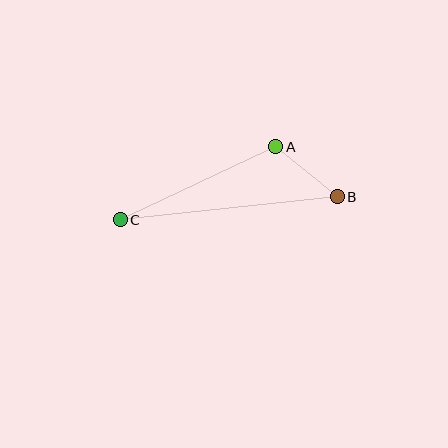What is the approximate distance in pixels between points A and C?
The distance between A and C is approximately 171 pixels.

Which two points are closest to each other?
Points A and B are closest to each other.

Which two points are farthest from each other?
Points B and C are farthest from each other.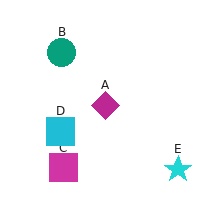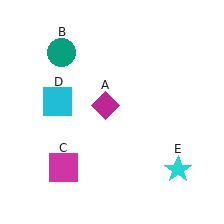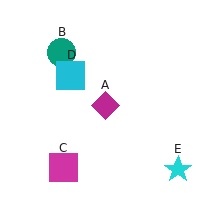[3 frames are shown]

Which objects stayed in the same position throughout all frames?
Magenta diamond (object A) and teal circle (object B) and magenta square (object C) and cyan star (object E) remained stationary.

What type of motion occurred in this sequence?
The cyan square (object D) rotated clockwise around the center of the scene.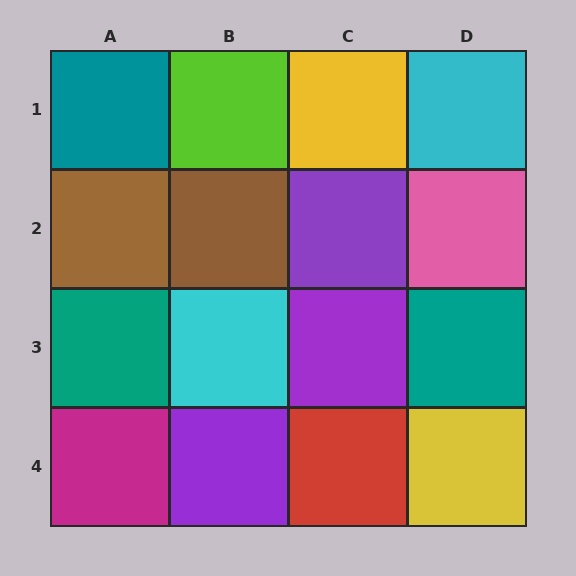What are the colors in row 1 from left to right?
Teal, lime, yellow, cyan.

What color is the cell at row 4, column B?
Purple.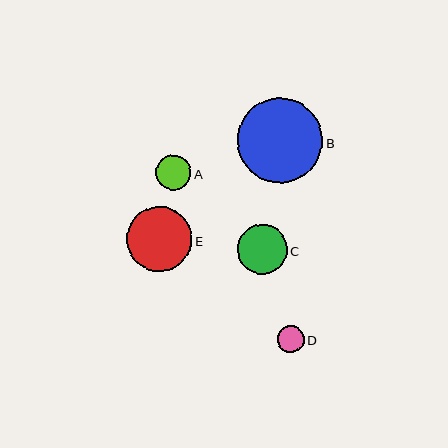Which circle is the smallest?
Circle D is the smallest with a size of approximately 27 pixels.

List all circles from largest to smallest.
From largest to smallest: B, E, C, A, D.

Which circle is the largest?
Circle B is the largest with a size of approximately 85 pixels.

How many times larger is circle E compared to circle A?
Circle E is approximately 1.9 times the size of circle A.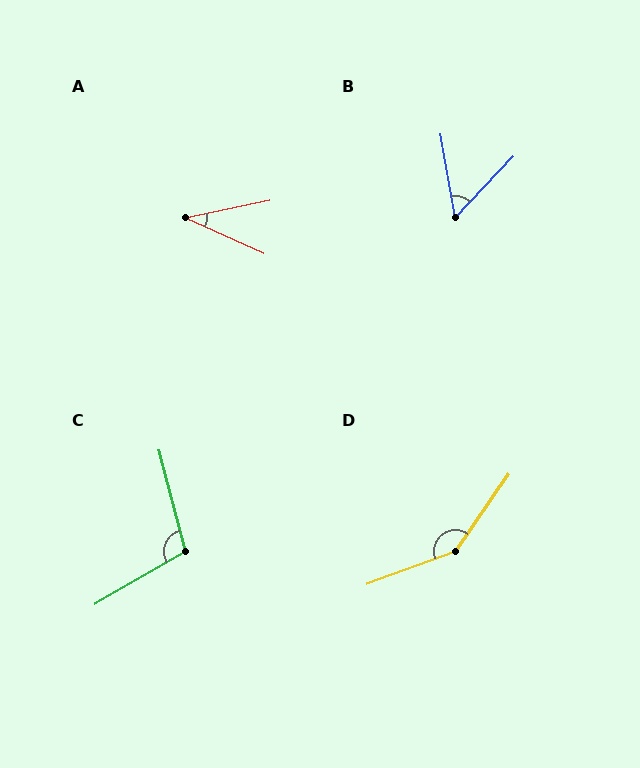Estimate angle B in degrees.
Approximately 53 degrees.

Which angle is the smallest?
A, at approximately 36 degrees.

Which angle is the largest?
D, at approximately 145 degrees.